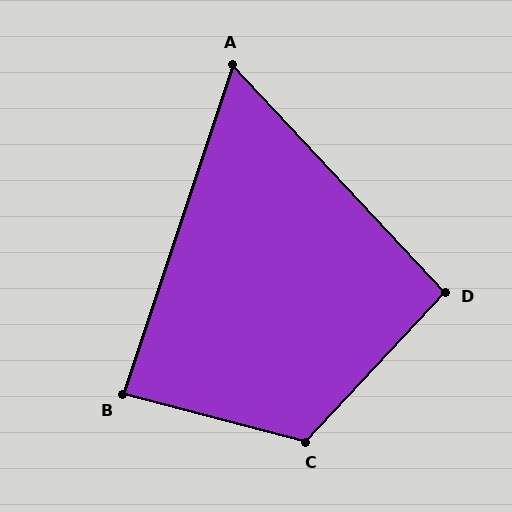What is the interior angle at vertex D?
Approximately 94 degrees (approximately right).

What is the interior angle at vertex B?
Approximately 86 degrees (approximately right).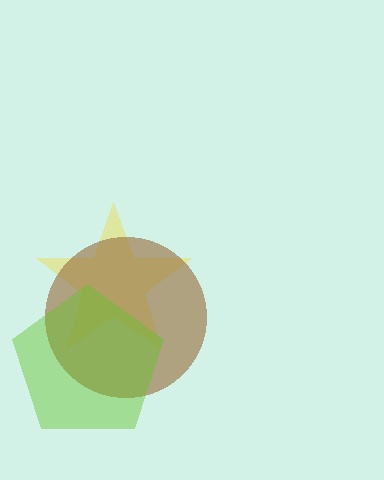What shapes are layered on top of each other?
The layered shapes are: a yellow star, a brown circle, a lime pentagon.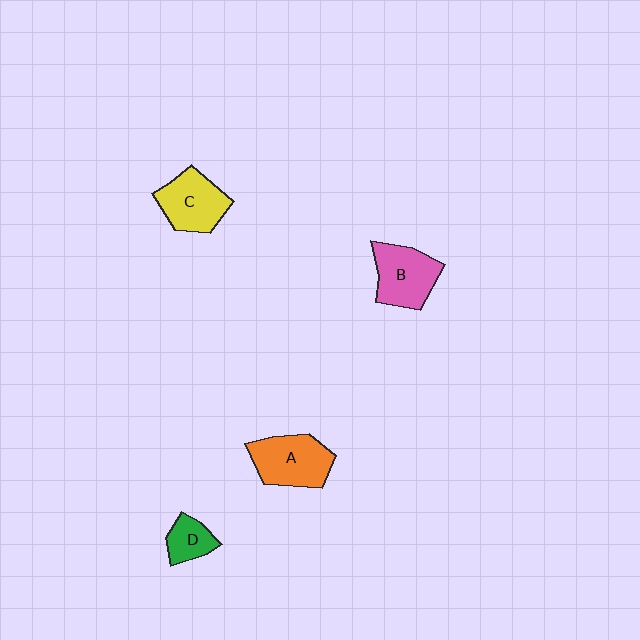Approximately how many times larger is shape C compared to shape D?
Approximately 1.9 times.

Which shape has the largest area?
Shape A (orange).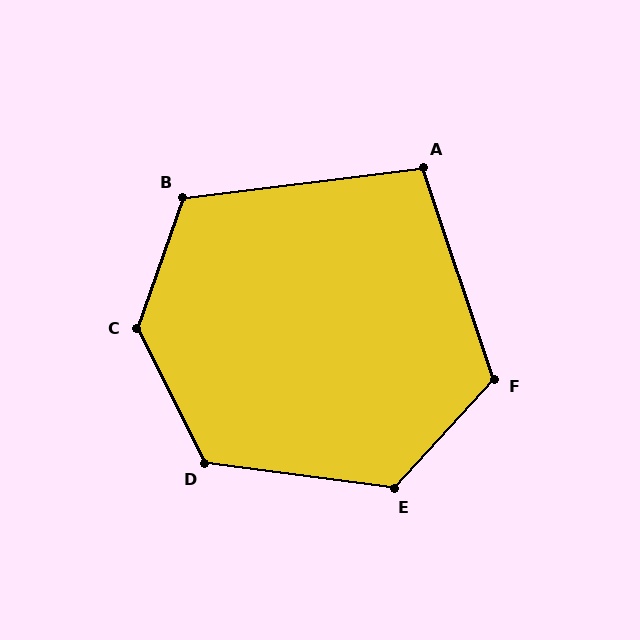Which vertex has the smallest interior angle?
A, at approximately 101 degrees.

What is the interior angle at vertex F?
Approximately 119 degrees (obtuse).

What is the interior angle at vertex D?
Approximately 124 degrees (obtuse).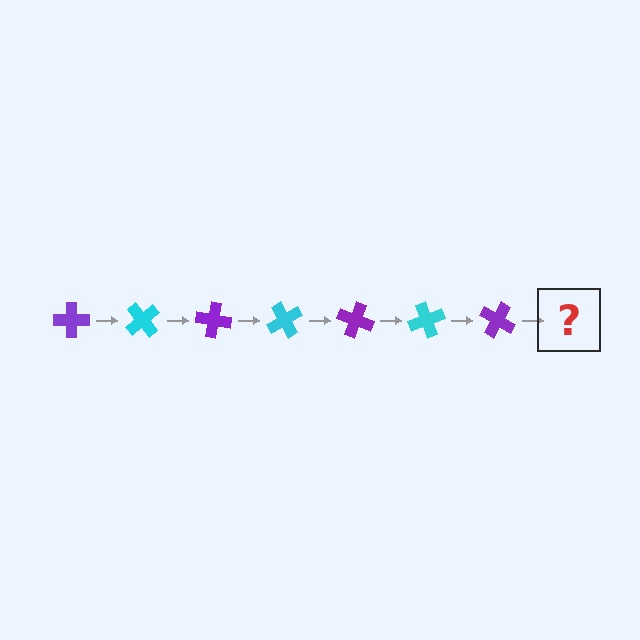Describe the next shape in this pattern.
It should be a cyan cross, rotated 350 degrees from the start.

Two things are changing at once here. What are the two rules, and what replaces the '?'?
The two rules are that it rotates 50 degrees each step and the color cycles through purple and cyan. The '?' should be a cyan cross, rotated 350 degrees from the start.